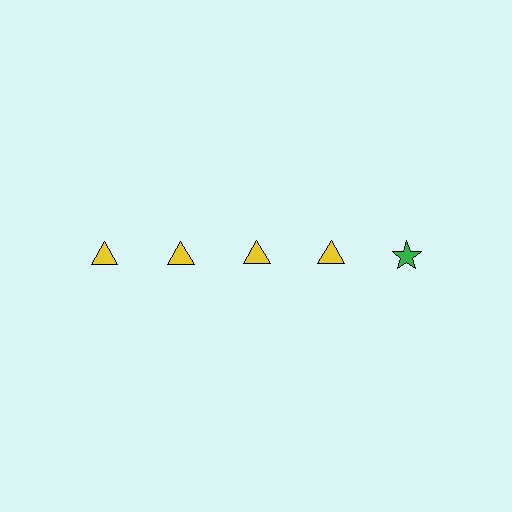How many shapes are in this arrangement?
There are 5 shapes arranged in a grid pattern.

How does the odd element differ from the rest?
It differs in both color (green instead of yellow) and shape (star instead of triangle).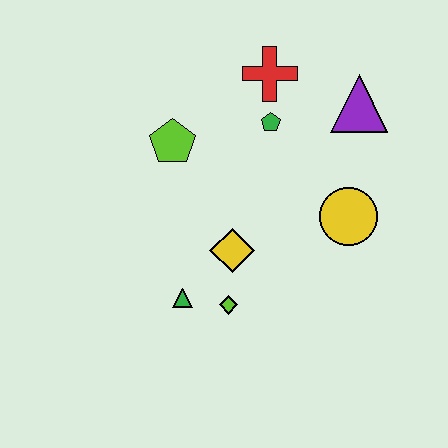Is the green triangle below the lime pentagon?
Yes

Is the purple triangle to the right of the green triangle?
Yes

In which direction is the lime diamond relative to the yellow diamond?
The lime diamond is below the yellow diamond.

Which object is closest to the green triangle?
The lime diamond is closest to the green triangle.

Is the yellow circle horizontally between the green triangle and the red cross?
No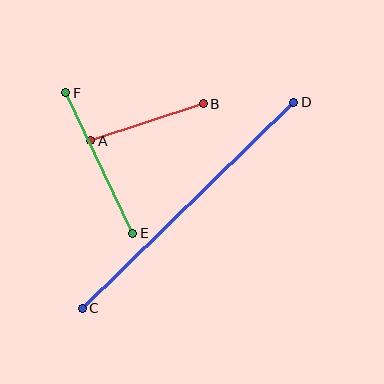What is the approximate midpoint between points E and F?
The midpoint is at approximately (99, 163) pixels.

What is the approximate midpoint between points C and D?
The midpoint is at approximately (188, 205) pixels.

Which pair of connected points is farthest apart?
Points C and D are farthest apart.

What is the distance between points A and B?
The distance is approximately 118 pixels.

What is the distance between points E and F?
The distance is approximately 156 pixels.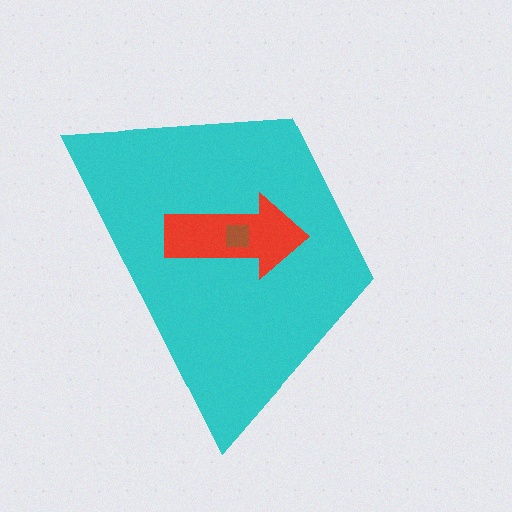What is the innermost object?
The brown square.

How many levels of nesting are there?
3.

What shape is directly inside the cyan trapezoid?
The red arrow.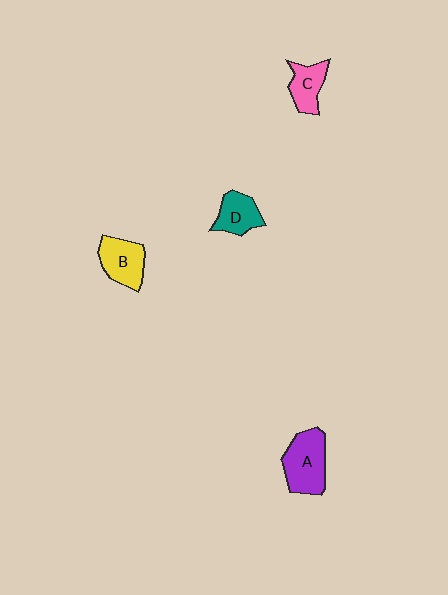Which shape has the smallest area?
Shape C (pink).